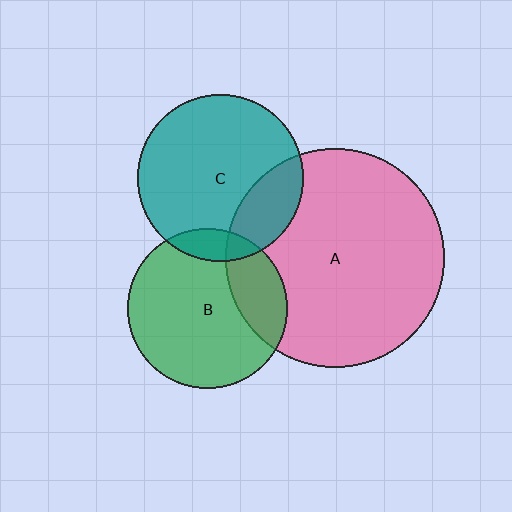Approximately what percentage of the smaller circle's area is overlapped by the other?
Approximately 25%.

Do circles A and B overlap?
Yes.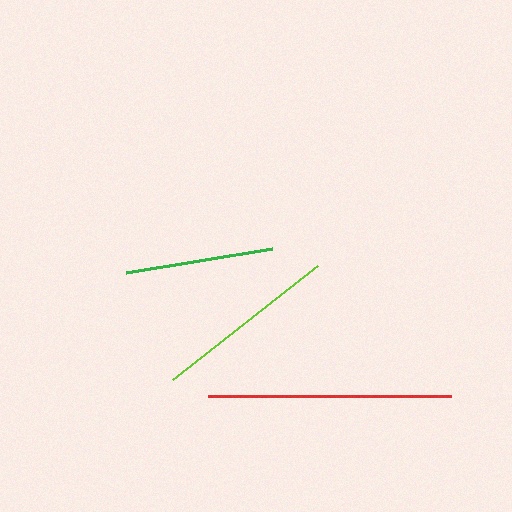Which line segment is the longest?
The red line is the longest at approximately 243 pixels.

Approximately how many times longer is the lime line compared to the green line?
The lime line is approximately 1.2 times the length of the green line.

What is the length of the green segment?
The green segment is approximately 148 pixels long.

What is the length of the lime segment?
The lime segment is approximately 184 pixels long.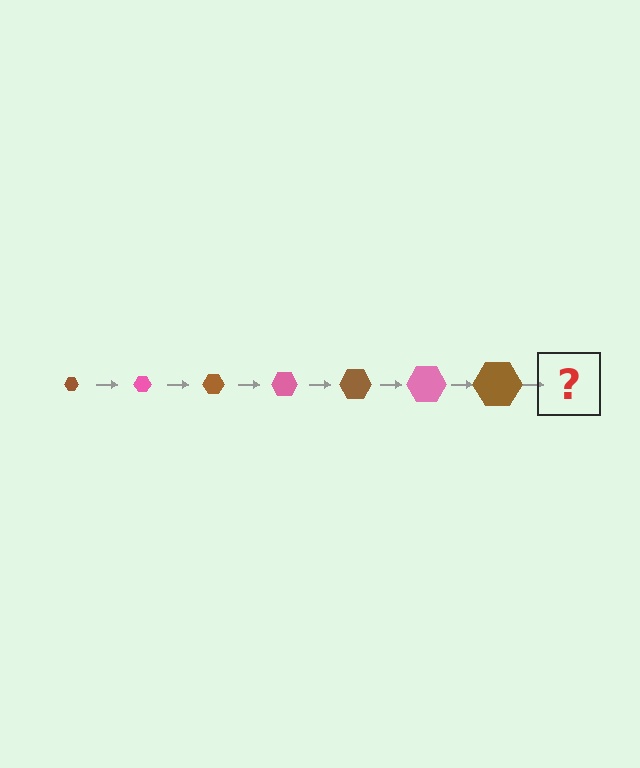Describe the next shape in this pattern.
It should be a pink hexagon, larger than the previous one.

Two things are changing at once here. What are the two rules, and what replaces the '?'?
The two rules are that the hexagon grows larger each step and the color cycles through brown and pink. The '?' should be a pink hexagon, larger than the previous one.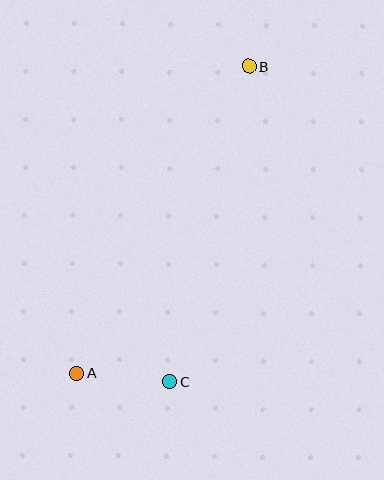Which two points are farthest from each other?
Points A and B are farthest from each other.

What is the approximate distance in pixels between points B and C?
The distance between B and C is approximately 325 pixels.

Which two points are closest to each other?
Points A and C are closest to each other.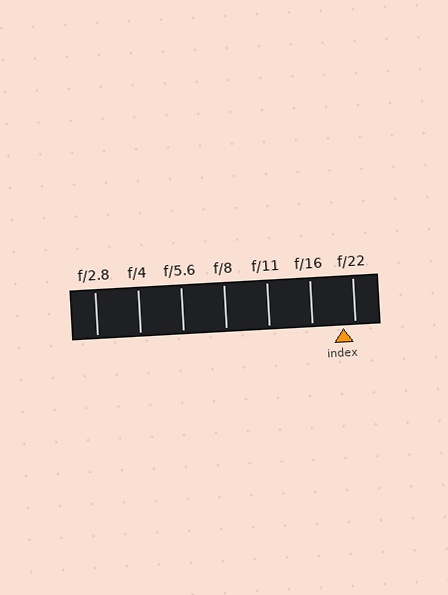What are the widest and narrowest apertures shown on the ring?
The widest aperture shown is f/2.8 and the narrowest is f/22.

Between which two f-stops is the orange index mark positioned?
The index mark is between f/16 and f/22.